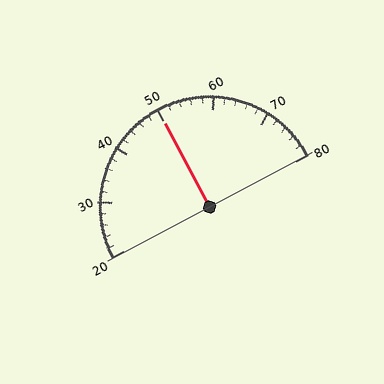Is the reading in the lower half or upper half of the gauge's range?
The reading is in the upper half of the range (20 to 80).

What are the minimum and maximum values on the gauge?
The gauge ranges from 20 to 80.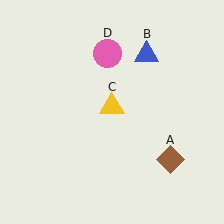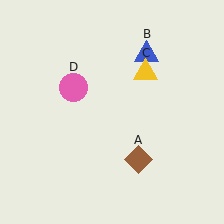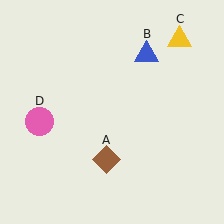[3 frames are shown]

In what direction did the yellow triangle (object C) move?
The yellow triangle (object C) moved up and to the right.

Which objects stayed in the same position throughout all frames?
Blue triangle (object B) remained stationary.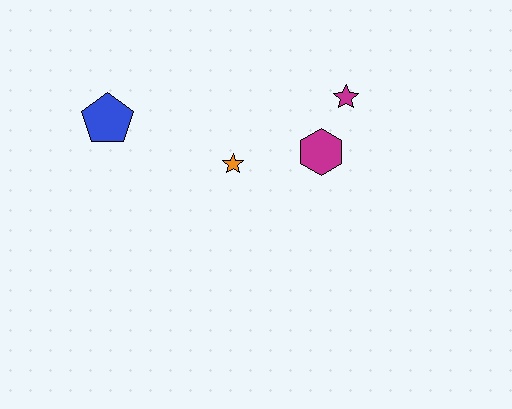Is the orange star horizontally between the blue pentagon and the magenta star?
Yes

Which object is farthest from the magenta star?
The blue pentagon is farthest from the magenta star.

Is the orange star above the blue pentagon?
No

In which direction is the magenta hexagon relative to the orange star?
The magenta hexagon is to the right of the orange star.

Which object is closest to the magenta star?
The magenta hexagon is closest to the magenta star.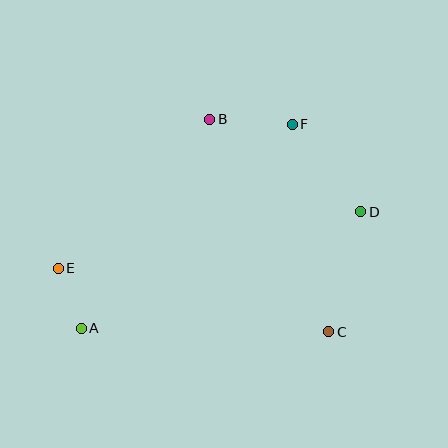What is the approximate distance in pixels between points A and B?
The distance between A and B is approximately 246 pixels.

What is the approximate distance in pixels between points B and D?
The distance between B and D is approximately 177 pixels.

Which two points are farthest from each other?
Points D and E are farthest from each other.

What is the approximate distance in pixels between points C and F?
The distance between C and F is approximately 211 pixels.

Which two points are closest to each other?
Points A and E are closest to each other.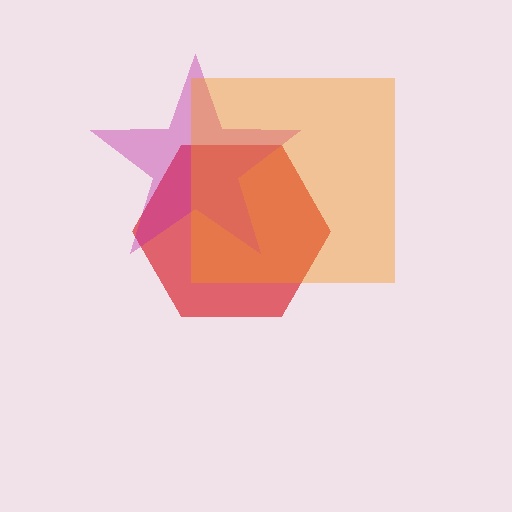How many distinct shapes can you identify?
There are 3 distinct shapes: a red hexagon, a magenta star, an orange square.